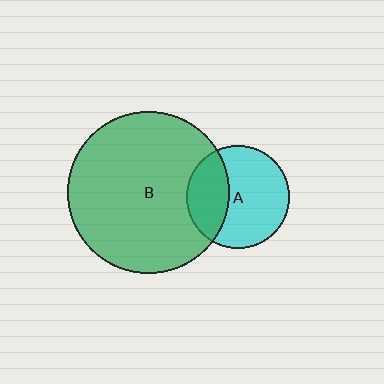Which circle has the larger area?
Circle B (green).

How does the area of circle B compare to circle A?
Approximately 2.5 times.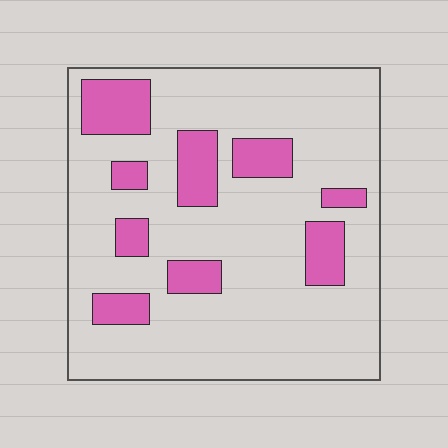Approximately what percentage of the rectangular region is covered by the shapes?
Approximately 20%.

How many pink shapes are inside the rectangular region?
9.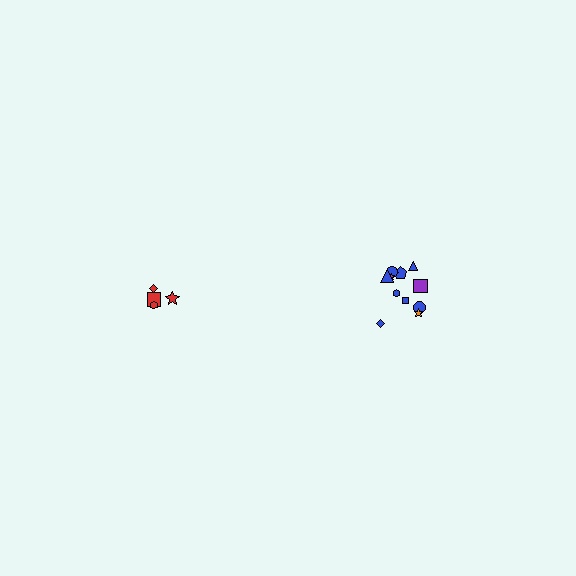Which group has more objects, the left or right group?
The right group.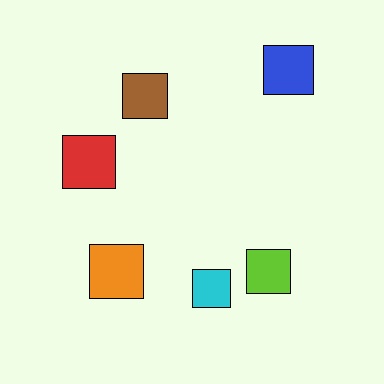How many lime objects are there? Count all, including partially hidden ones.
There is 1 lime object.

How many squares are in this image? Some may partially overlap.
There are 6 squares.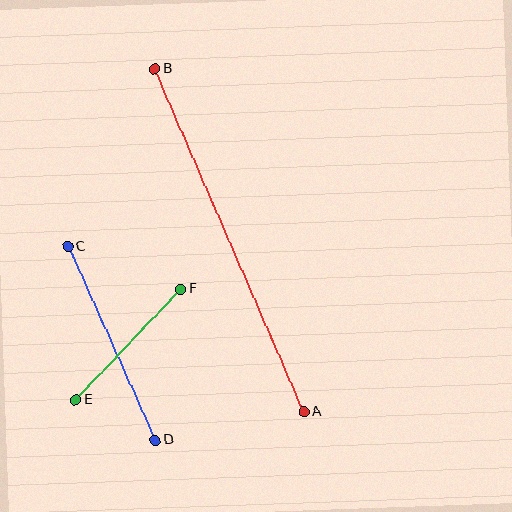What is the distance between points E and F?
The distance is approximately 153 pixels.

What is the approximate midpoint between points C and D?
The midpoint is at approximately (111, 343) pixels.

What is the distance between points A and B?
The distance is approximately 374 pixels.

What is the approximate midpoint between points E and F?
The midpoint is at approximately (128, 344) pixels.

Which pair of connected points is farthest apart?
Points A and B are farthest apart.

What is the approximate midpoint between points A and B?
The midpoint is at approximately (230, 240) pixels.